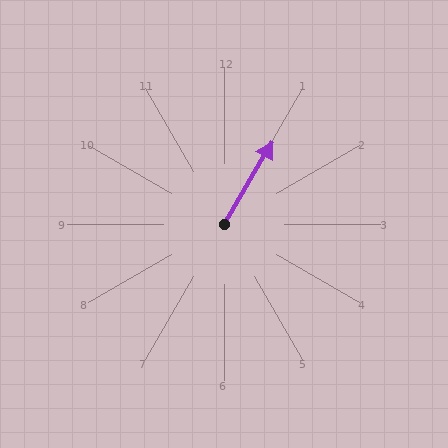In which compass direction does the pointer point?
Northeast.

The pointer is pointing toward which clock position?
Roughly 1 o'clock.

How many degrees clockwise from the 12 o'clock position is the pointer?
Approximately 31 degrees.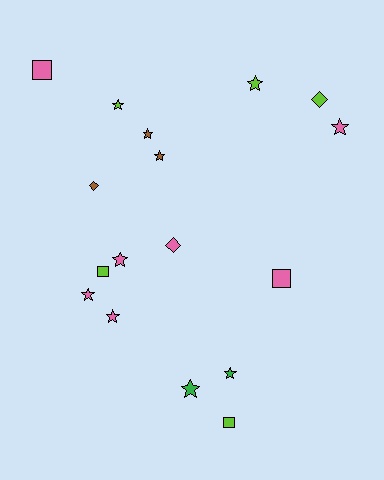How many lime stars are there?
There are 2 lime stars.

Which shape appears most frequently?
Star, with 10 objects.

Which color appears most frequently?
Pink, with 7 objects.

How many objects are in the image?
There are 17 objects.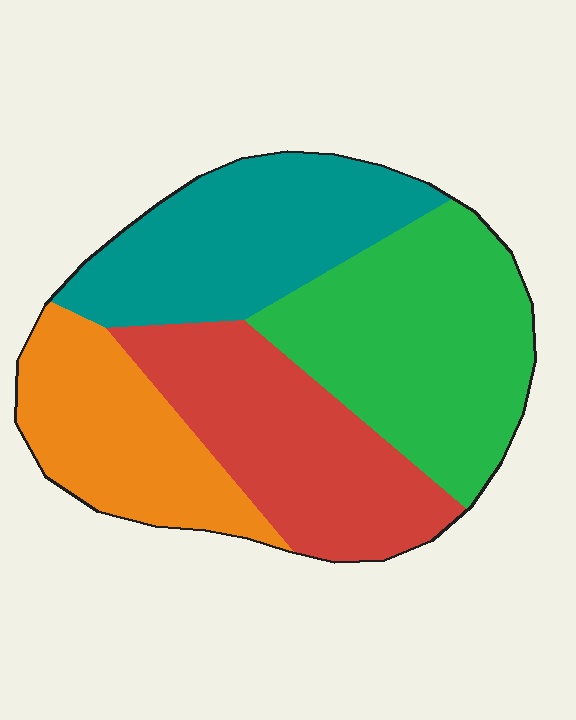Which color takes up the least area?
Orange, at roughly 20%.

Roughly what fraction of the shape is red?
Red takes up between a quarter and a half of the shape.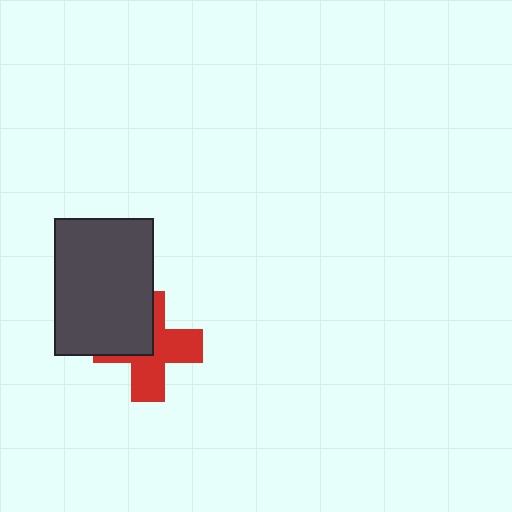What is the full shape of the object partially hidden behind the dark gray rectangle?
The partially hidden object is a red cross.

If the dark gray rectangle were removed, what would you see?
You would see the complete red cross.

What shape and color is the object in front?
The object in front is a dark gray rectangle.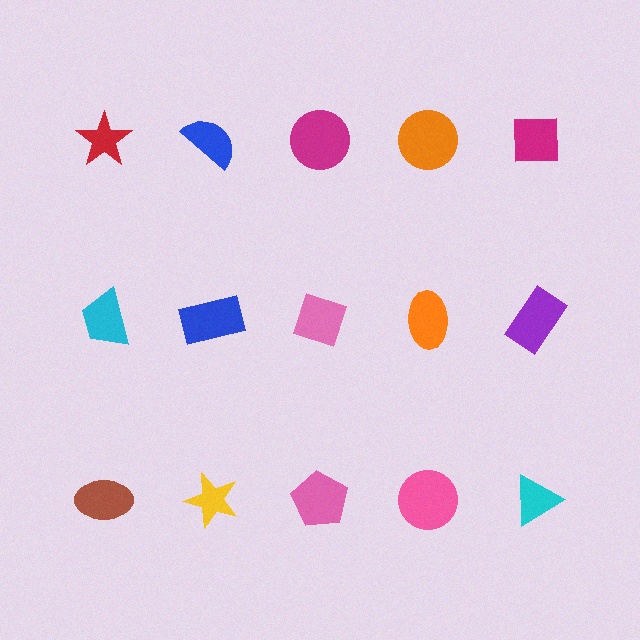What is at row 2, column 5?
A purple rectangle.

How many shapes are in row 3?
5 shapes.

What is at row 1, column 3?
A magenta circle.